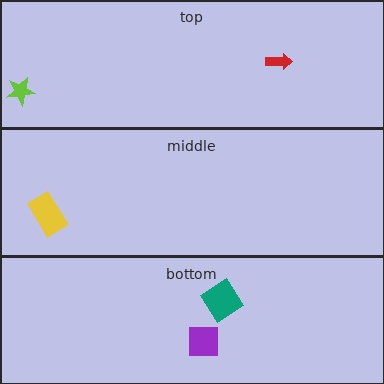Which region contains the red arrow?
The top region.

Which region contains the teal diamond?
The bottom region.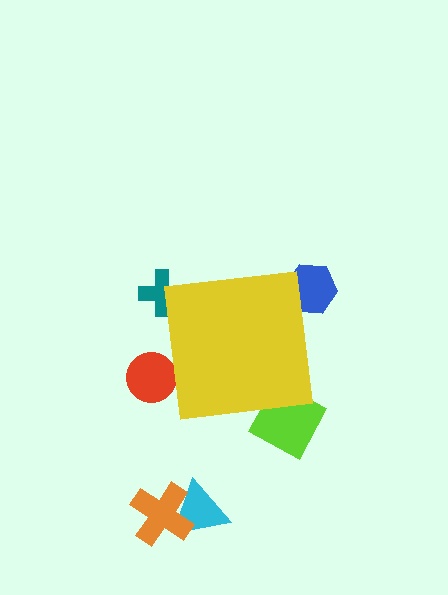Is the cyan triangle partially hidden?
No, the cyan triangle is fully visible.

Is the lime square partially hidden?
Yes, the lime square is partially hidden behind the yellow square.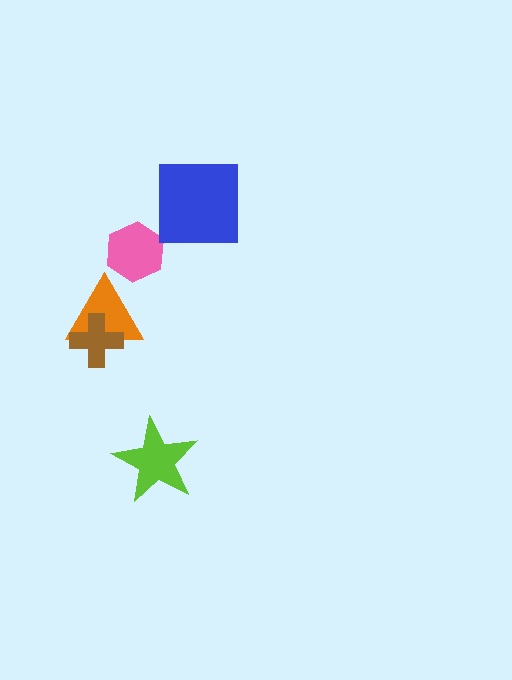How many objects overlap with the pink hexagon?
0 objects overlap with the pink hexagon.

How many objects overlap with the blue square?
0 objects overlap with the blue square.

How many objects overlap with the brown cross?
1 object overlaps with the brown cross.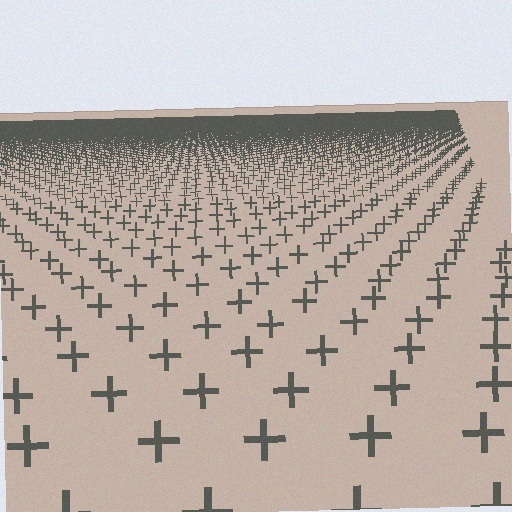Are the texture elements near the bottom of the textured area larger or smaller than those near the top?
Larger. Near the bottom, elements are closer to the viewer and appear at a bigger on-screen size.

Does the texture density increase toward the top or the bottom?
Density increases toward the top.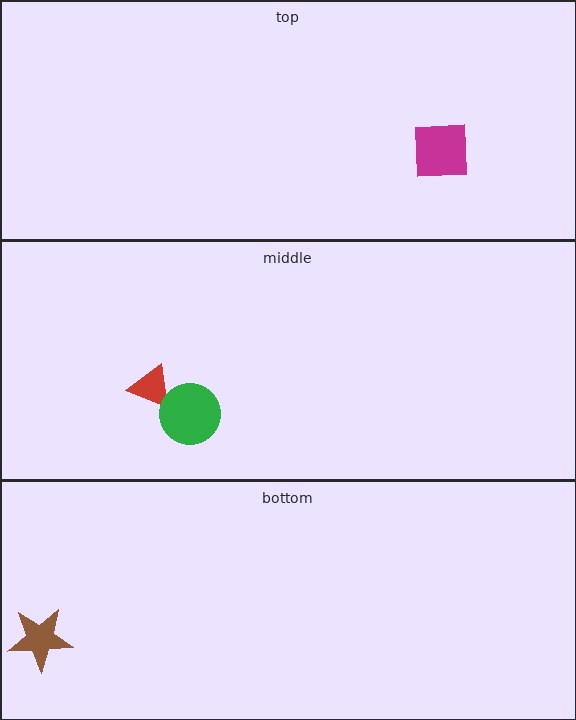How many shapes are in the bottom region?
1.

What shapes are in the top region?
The magenta square.